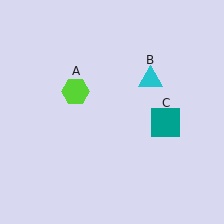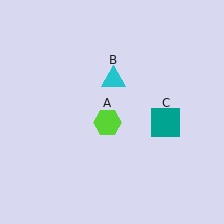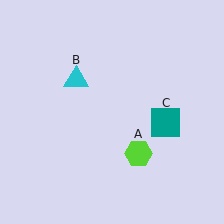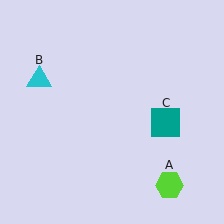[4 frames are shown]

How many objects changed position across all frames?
2 objects changed position: lime hexagon (object A), cyan triangle (object B).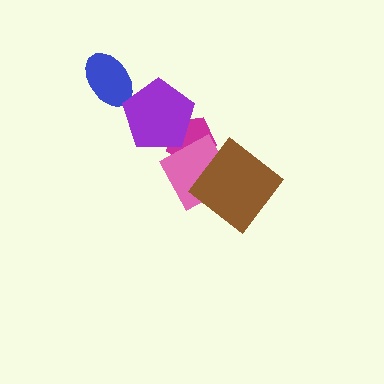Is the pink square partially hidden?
Yes, it is partially covered by another shape.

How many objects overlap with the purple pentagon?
1 object overlaps with the purple pentagon.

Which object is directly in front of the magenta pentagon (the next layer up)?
The pink square is directly in front of the magenta pentagon.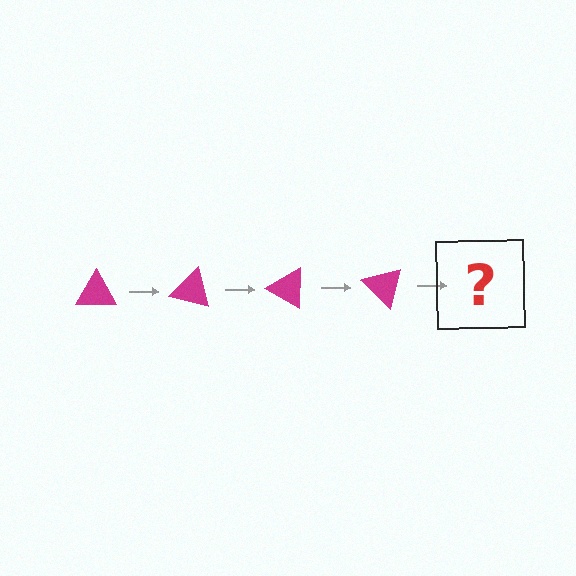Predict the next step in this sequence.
The next step is a magenta triangle rotated 60 degrees.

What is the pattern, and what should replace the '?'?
The pattern is that the triangle rotates 15 degrees each step. The '?' should be a magenta triangle rotated 60 degrees.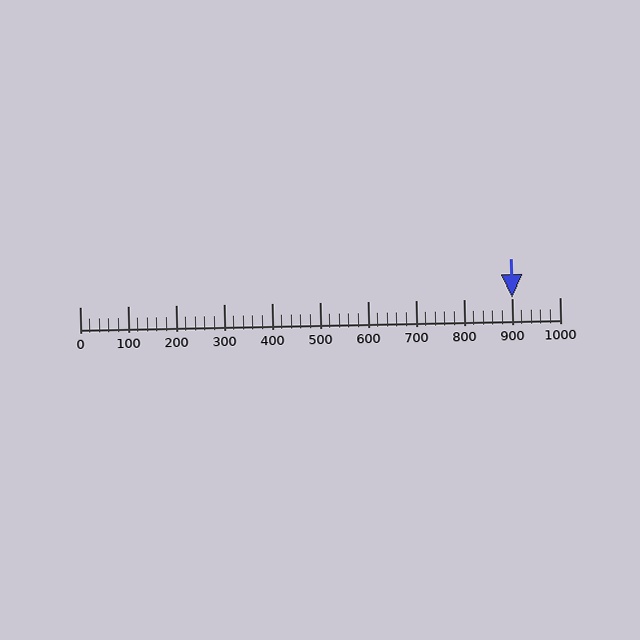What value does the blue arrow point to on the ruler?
The blue arrow points to approximately 900.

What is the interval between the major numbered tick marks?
The major tick marks are spaced 100 units apart.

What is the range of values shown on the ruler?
The ruler shows values from 0 to 1000.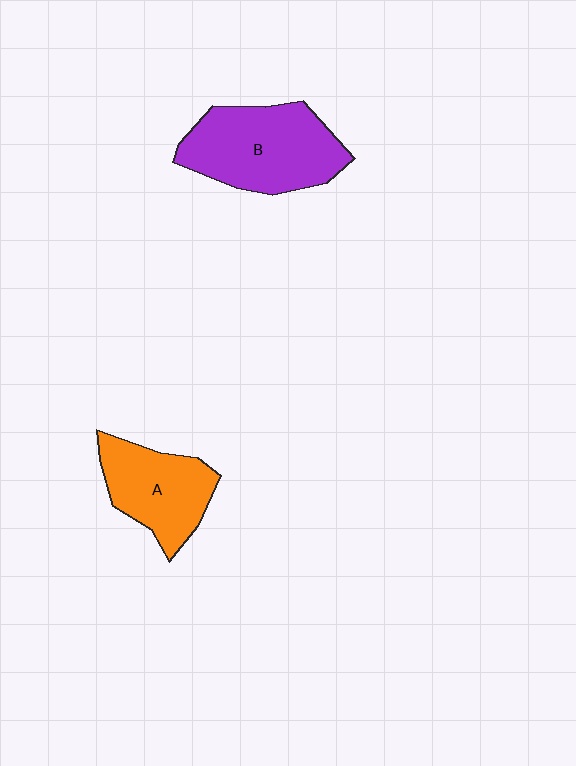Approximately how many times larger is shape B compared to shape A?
Approximately 1.4 times.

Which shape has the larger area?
Shape B (purple).